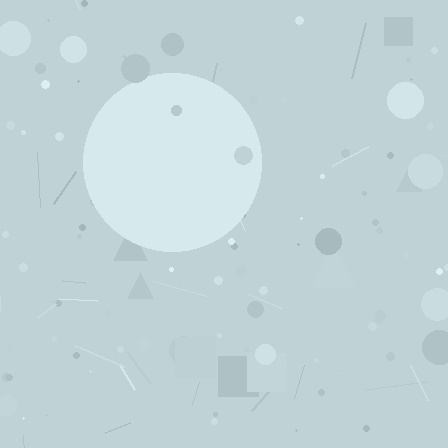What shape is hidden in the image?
A circle is hidden in the image.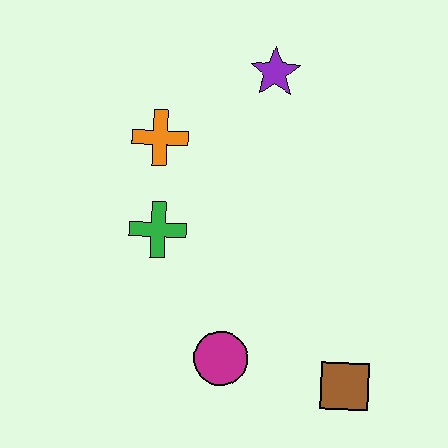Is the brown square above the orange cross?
No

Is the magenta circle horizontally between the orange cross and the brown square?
Yes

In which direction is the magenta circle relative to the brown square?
The magenta circle is to the left of the brown square.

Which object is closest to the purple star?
The orange cross is closest to the purple star.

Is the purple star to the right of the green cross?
Yes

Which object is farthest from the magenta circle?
The purple star is farthest from the magenta circle.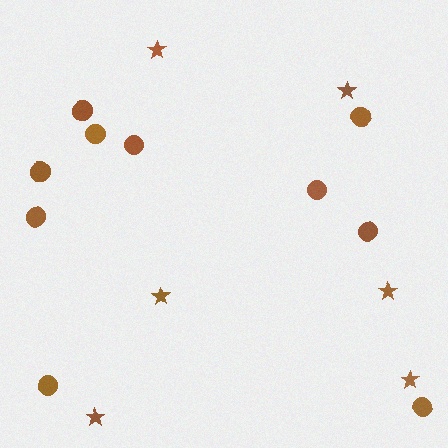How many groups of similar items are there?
There are 2 groups: one group of stars (6) and one group of circles (10).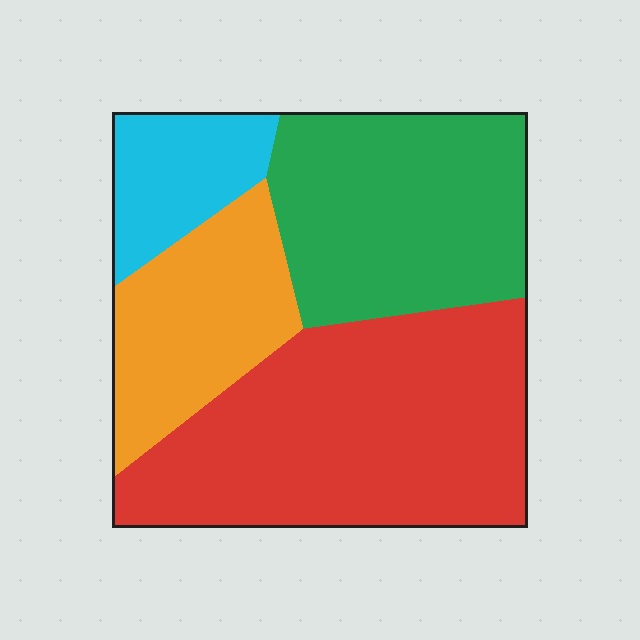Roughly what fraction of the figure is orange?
Orange takes up about one fifth (1/5) of the figure.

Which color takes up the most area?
Red, at roughly 40%.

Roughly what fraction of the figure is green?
Green covers about 30% of the figure.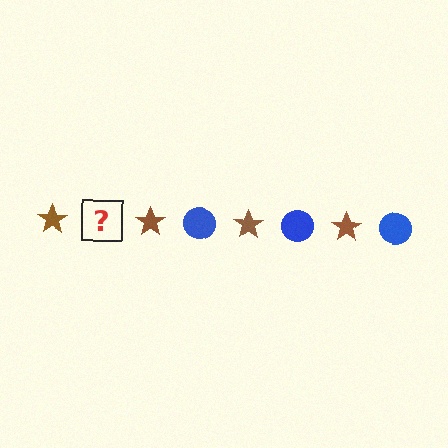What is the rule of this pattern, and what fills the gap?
The rule is that the pattern alternates between brown star and blue circle. The gap should be filled with a blue circle.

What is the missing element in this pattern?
The missing element is a blue circle.